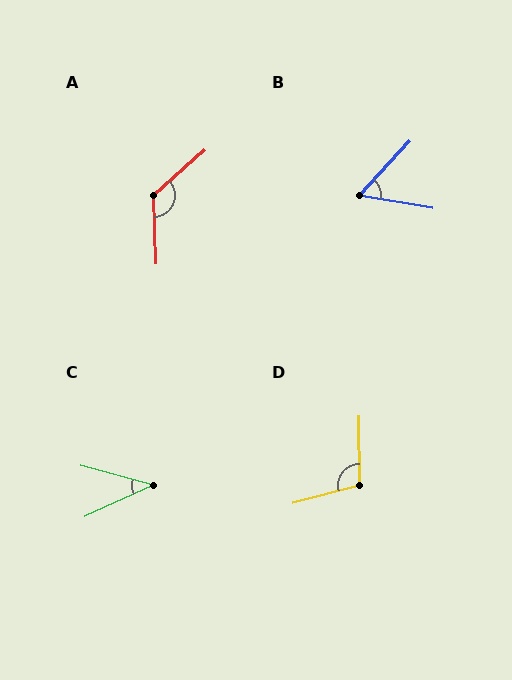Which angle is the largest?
A, at approximately 129 degrees.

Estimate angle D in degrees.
Approximately 104 degrees.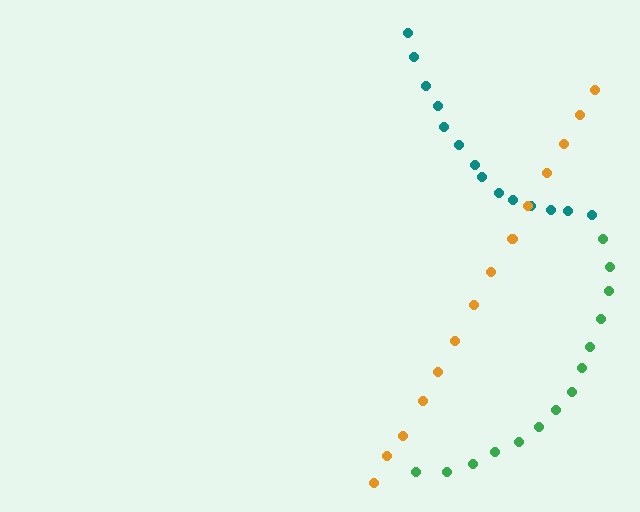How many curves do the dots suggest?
There are 3 distinct paths.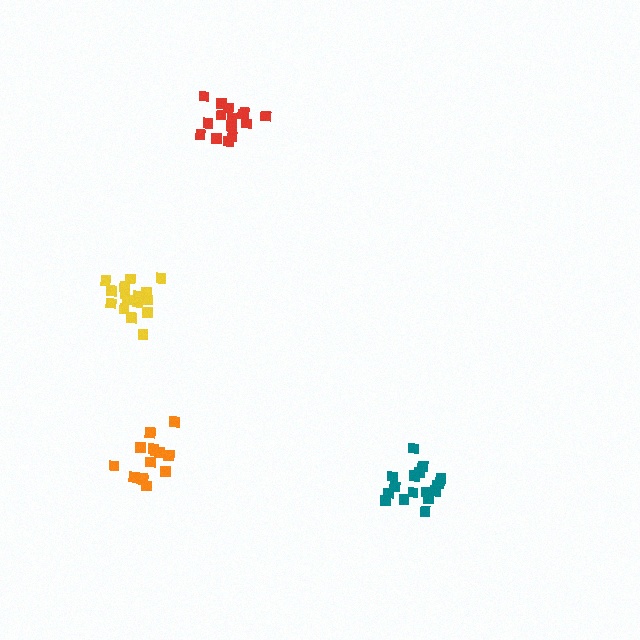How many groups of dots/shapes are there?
There are 4 groups.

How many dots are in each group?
Group 1: 17 dots, Group 2: 14 dots, Group 3: 17 dots, Group 4: 15 dots (63 total).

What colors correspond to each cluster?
The clusters are colored: yellow, orange, teal, red.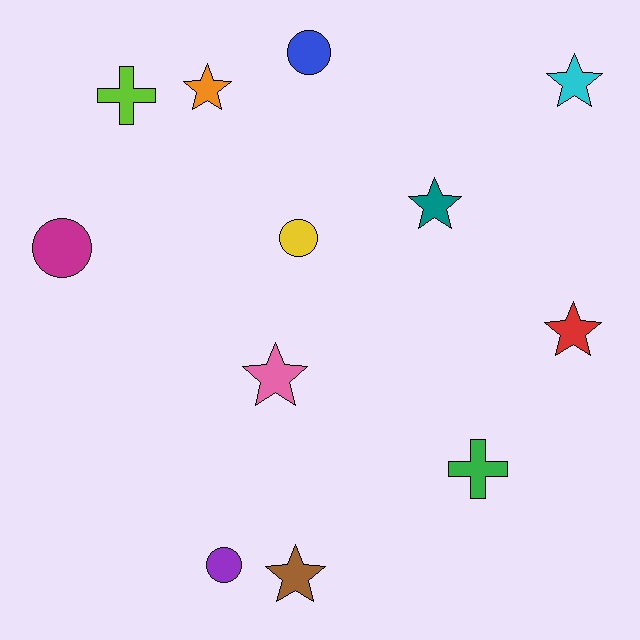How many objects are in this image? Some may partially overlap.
There are 12 objects.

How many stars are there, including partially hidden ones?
There are 6 stars.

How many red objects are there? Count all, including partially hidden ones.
There is 1 red object.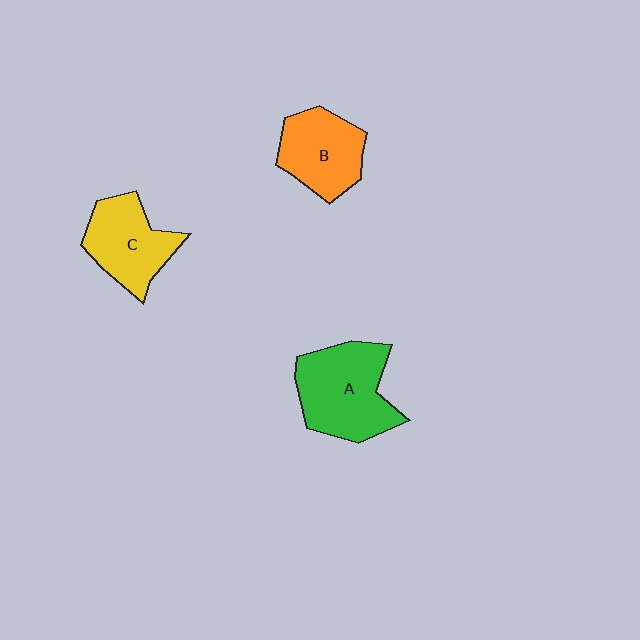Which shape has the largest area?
Shape A (green).